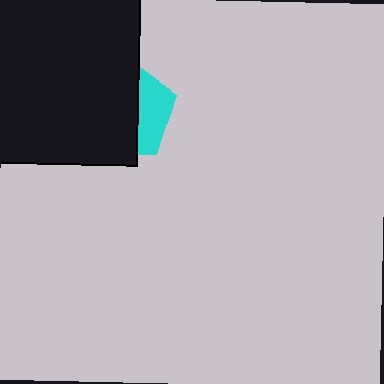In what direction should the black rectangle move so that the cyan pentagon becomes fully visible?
The black rectangle should move left. That is the shortest direction to clear the overlap and leave the cyan pentagon fully visible.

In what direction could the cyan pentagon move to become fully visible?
The cyan pentagon could move right. That would shift it out from behind the black rectangle entirely.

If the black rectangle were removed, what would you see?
You would see the complete cyan pentagon.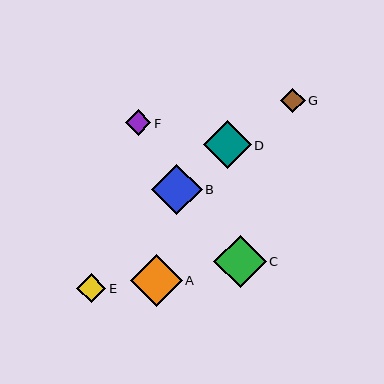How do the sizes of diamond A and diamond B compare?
Diamond A and diamond B are approximately the same size.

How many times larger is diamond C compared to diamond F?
Diamond C is approximately 2.0 times the size of diamond F.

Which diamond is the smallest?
Diamond G is the smallest with a size of approximately 24 pixels.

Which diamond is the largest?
Diamond C is the largest with a size of approximately 53 pixels.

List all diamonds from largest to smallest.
From largest to smallest: C, A, B, D, E, F, G.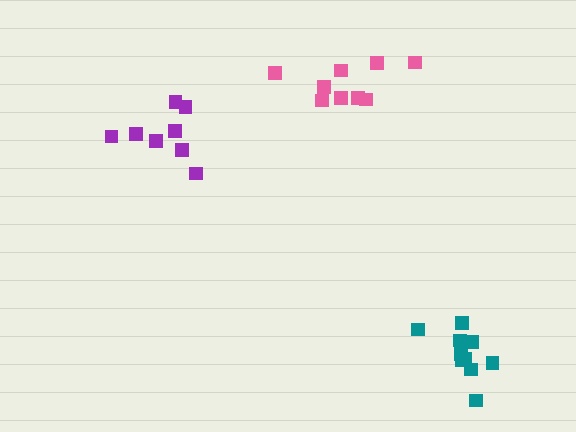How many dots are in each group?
Group 1: 10 dots, Group 2: 8 dots, Group 3: 9 dots (27 total).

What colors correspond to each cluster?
The clusters are colored: teal, purple, pink.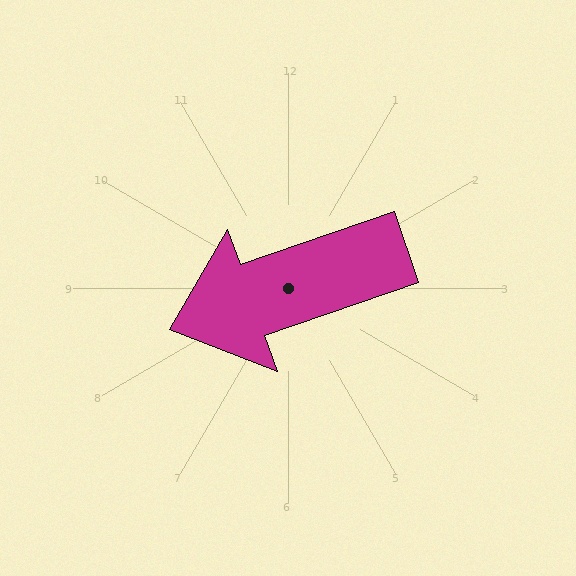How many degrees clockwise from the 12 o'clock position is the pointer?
Approximately 251 degrees.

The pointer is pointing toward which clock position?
Roughly 8 o'clock.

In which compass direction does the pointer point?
West.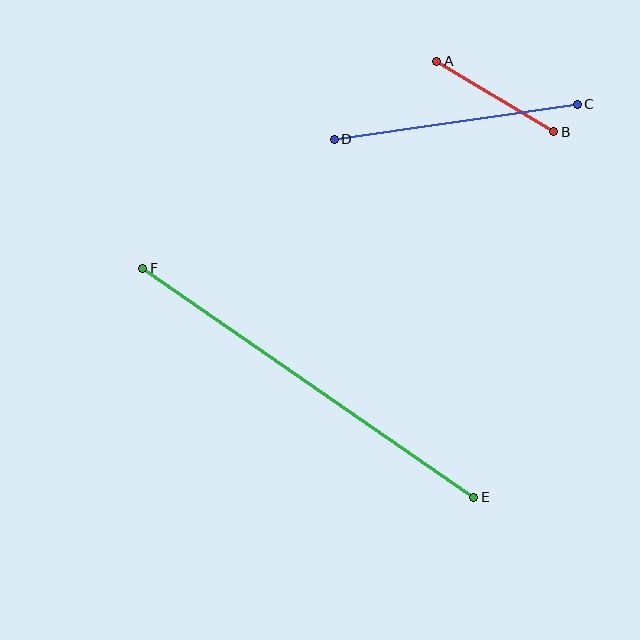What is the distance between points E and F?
The distance is approximately 403 pixels.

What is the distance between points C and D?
The distance is approximately 246 pixels.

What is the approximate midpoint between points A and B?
The midpoint is at approximately (495, 96) pixels.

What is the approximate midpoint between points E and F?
The midpoint is at approximately (308, 383) pixels.